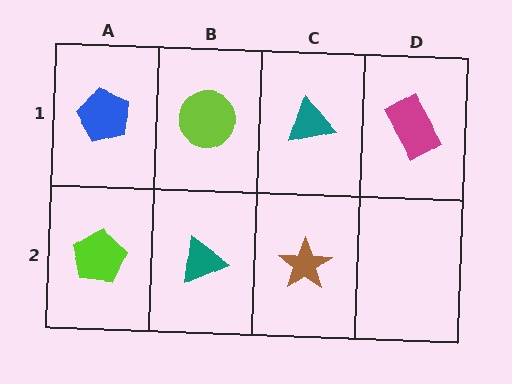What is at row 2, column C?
A brown star.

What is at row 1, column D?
A magenta rectangle.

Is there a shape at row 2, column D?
No, that cell is empty.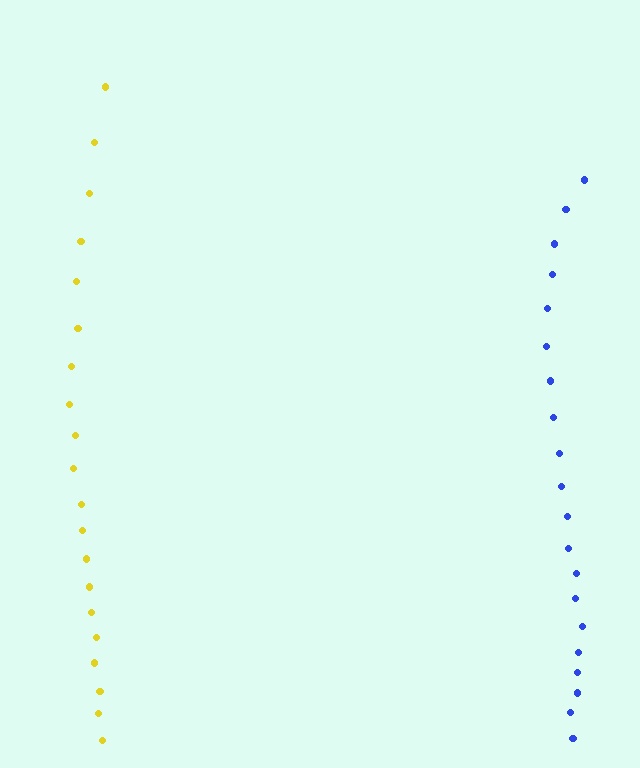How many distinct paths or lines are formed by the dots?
There are 2 distinct paths.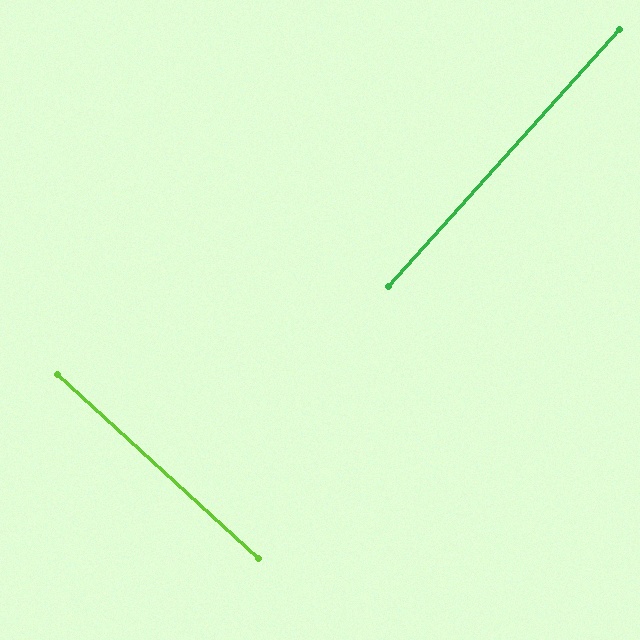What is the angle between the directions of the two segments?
Approximately 89 degrees.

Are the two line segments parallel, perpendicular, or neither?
Perpendicular — they meet at approximately 89°.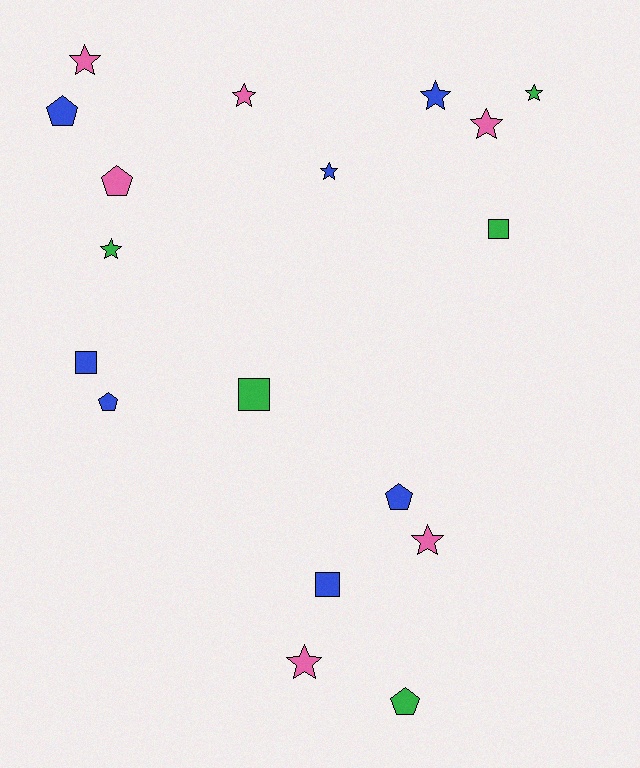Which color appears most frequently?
Blue, with 7 objects.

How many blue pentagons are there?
There are 3 blue pentagons.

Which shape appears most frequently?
Star, with 9 objects.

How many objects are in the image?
There are 18 objects.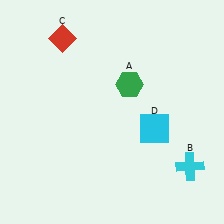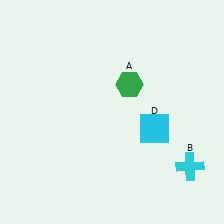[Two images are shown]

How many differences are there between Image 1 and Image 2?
There is 1 difference between the two images.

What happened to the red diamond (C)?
The red diamond (C) was removed in Image 2. It was in the top-left area of Image 1.